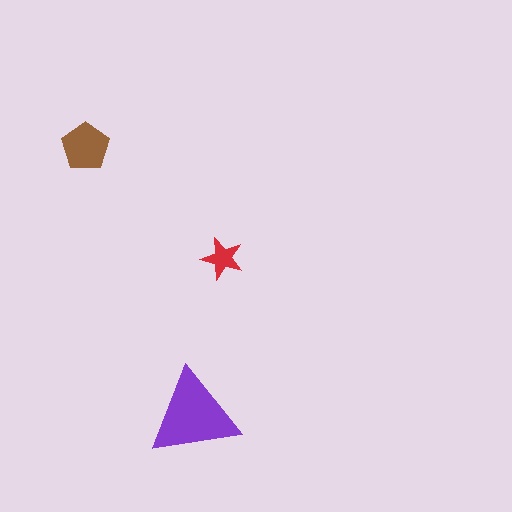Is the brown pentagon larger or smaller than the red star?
Larger.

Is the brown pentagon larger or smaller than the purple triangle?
Smaller.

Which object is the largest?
The purple triangle.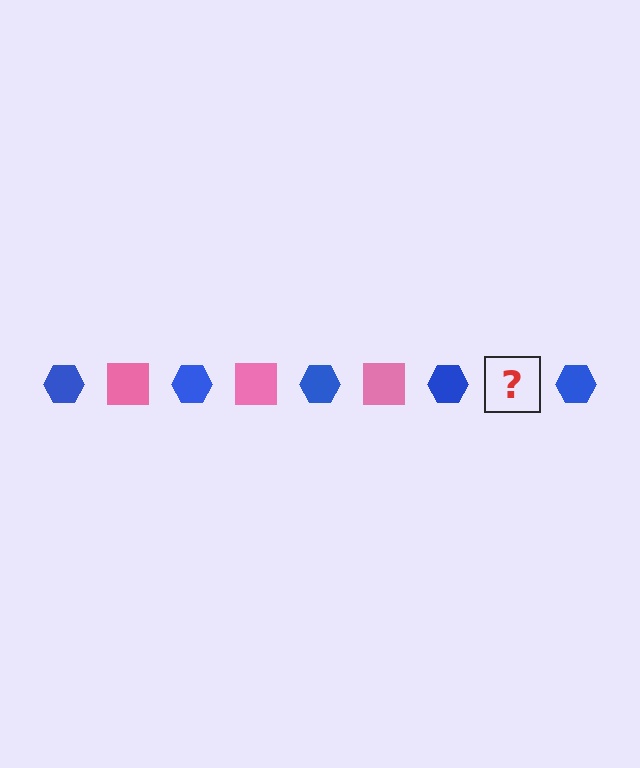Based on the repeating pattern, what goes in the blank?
The blank should be a pink square.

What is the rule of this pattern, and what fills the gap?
The rule is that the pattern alternates between blue hexagon and pink square. The gap should be filled with a pink square.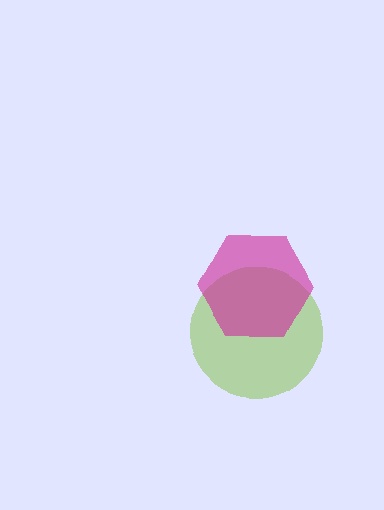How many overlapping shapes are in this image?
There are 2 overlapping shapes in the image.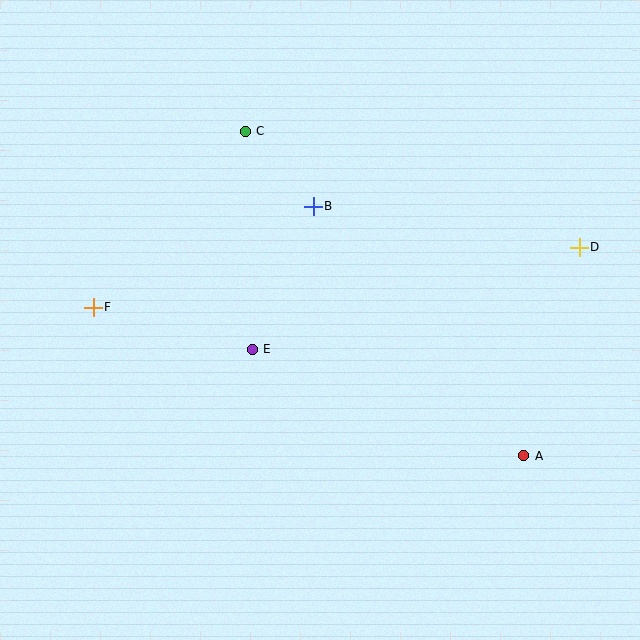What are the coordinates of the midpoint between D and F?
The midpoint between D and F is at (336, 277).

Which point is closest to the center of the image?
Point E at (252, 349) is closest to the center.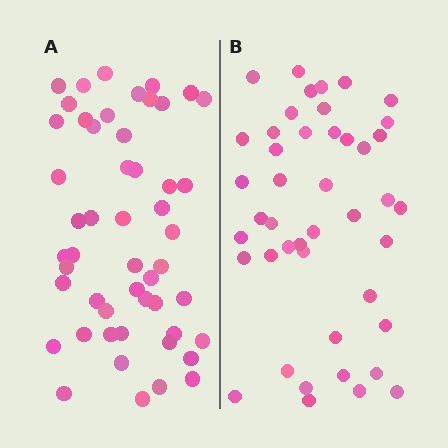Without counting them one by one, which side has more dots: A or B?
Region A (the left region) has more dots.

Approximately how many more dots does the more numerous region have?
Region A has roughly 8 or so more dots than region B.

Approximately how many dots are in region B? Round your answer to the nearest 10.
About 40 dots. (The exact count is 44, which rounds to 40.)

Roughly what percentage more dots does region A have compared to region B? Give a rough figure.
About 15% more.